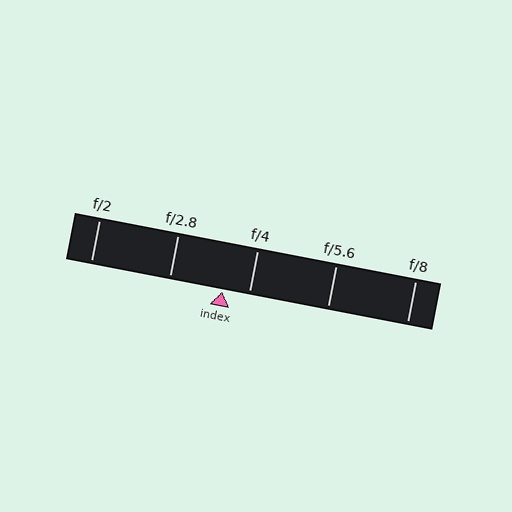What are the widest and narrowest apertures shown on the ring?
The widest aperture shown is f/2 and the narrowest is f/8.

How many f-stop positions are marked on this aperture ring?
There are 5 f-stop positions marked.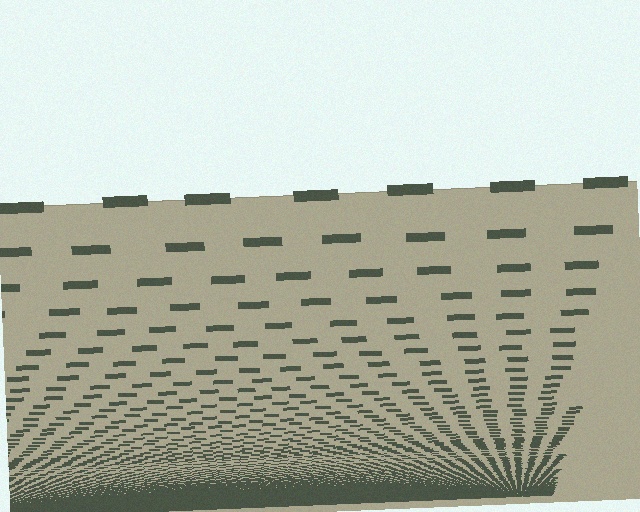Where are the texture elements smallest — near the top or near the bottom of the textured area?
Near the bottom.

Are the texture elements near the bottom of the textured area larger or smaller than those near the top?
Smaller. The gradient is inverted — elements near the bottom are smaller and denser.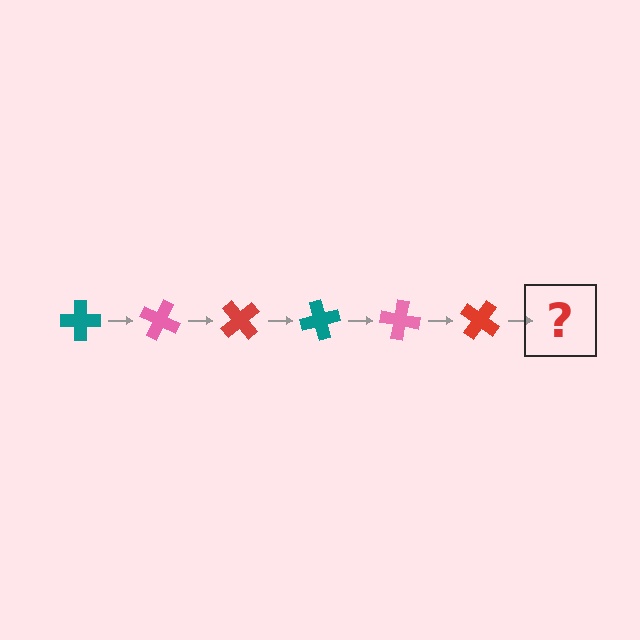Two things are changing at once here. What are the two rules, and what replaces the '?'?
The two rules are that it rotates 25 degrees each step and the color cycles through teal, pink, and red. The '?' should be a teal cross, rotated 150 degrees from the start.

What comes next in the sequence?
The next element should be a teal cross, rotated 150 degrees from the start.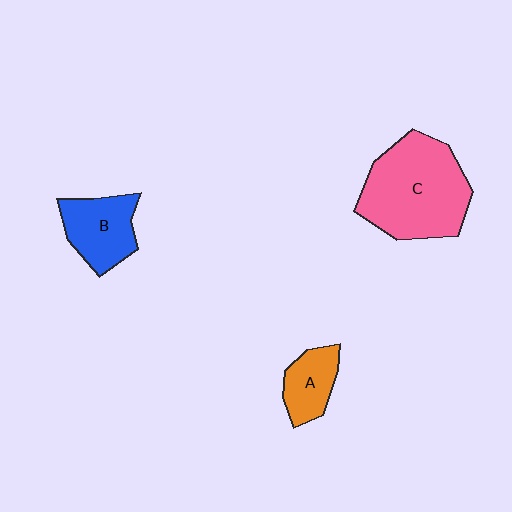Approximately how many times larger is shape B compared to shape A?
Approximately 1.4 times.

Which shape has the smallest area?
Shape A (orange).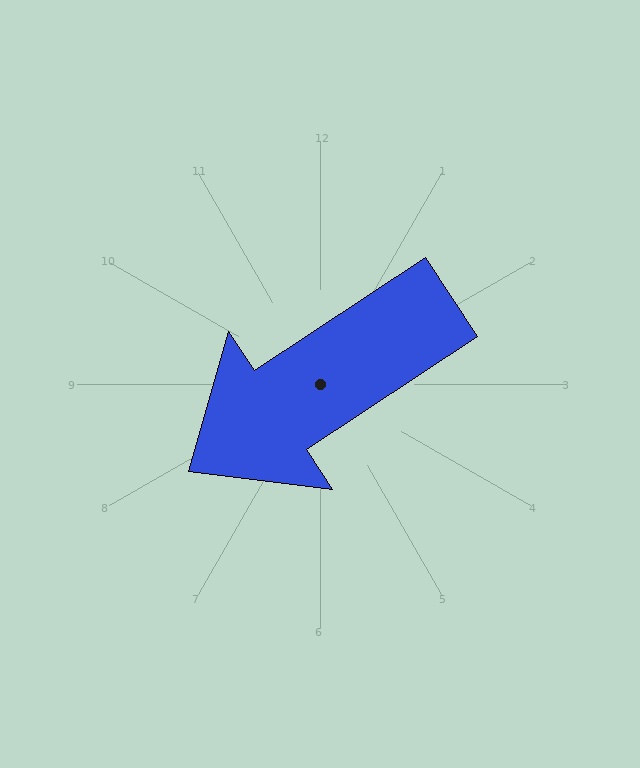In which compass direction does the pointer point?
Southwest.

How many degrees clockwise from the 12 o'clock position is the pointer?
Approximately 236 degrees.